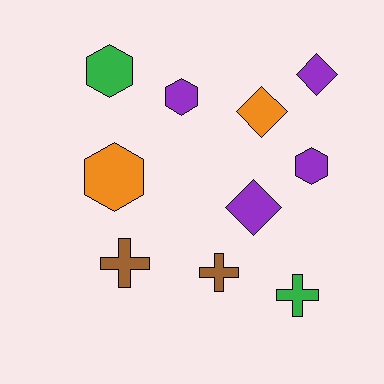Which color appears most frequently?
Purple, with 4 objects.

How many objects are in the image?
There are 10 objects.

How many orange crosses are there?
There are no orange crosses.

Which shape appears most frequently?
Hexagon, with 4 objects.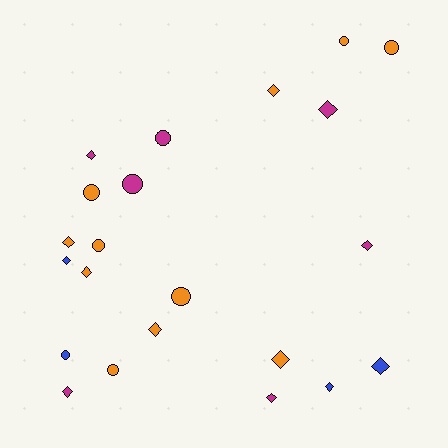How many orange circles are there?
There are 6 orange circles.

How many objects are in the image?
There are 22 objects.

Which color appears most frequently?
Orange, with 11 objects.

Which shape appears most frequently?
Diamond, with 13 objects.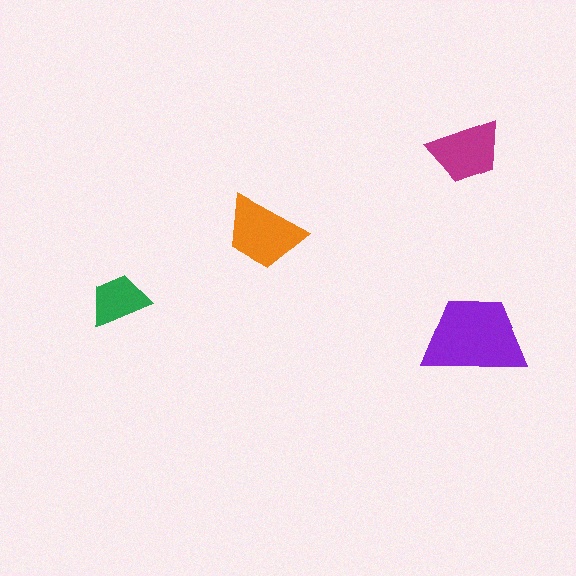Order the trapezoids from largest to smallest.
the purple one, the orange one, the magenta one, the green one.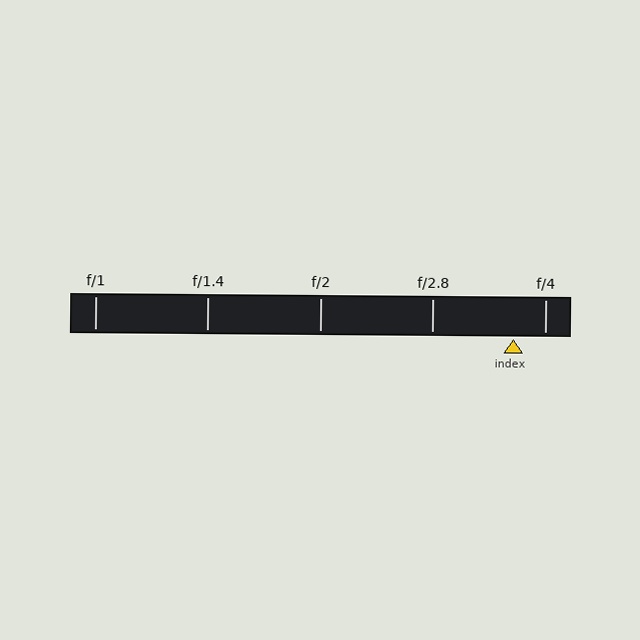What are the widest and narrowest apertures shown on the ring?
The widest aperture shown is f/1 and the narrowest is f/4.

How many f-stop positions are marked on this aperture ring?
There are 5 f-stop positions marked.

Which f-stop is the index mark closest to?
The index mark is closest to f/4.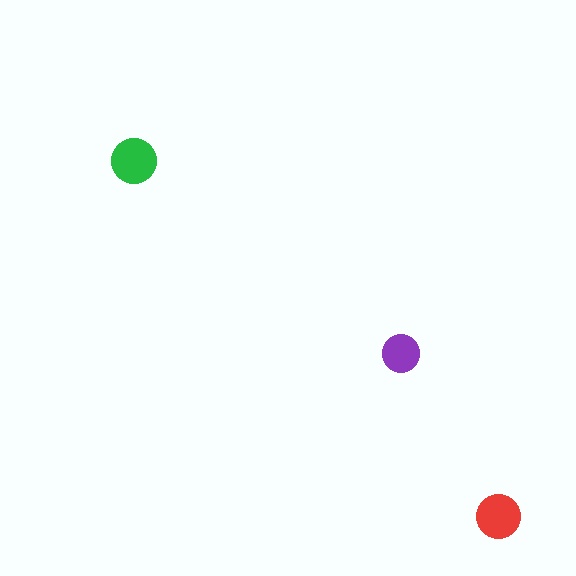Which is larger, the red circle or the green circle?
The green one.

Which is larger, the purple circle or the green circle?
The green one.